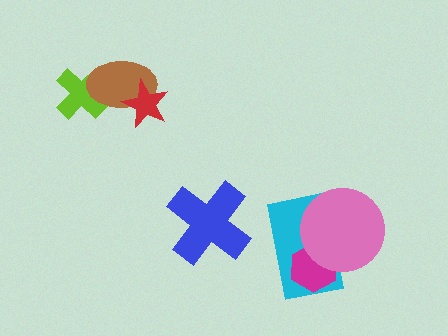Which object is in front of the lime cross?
The brown ellipse is in front of the lime cross.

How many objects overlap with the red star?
1 object overlaps with the red star.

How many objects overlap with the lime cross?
1 object overlaps with the lime cross.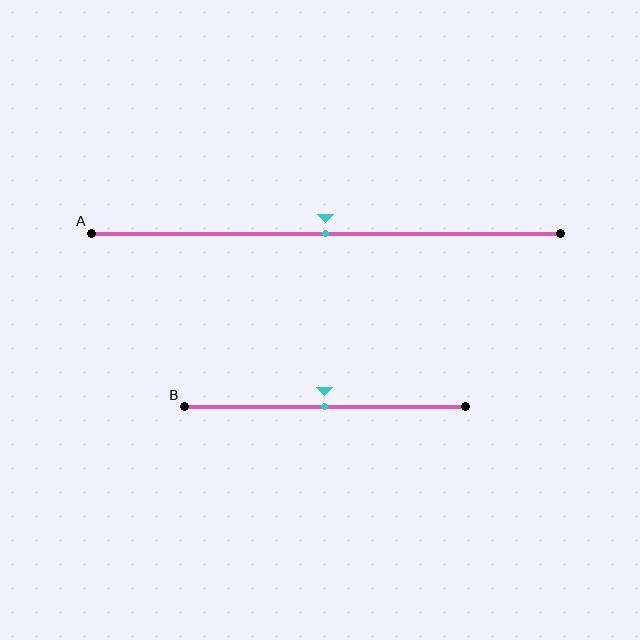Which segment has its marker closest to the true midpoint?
Segment A has its marker closest to the true midpoint.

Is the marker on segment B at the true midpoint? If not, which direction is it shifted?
Yes, the marker on segment B is at the true midpoint.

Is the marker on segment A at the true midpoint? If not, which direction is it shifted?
Yes, the marker on segment A is at the true midpoint.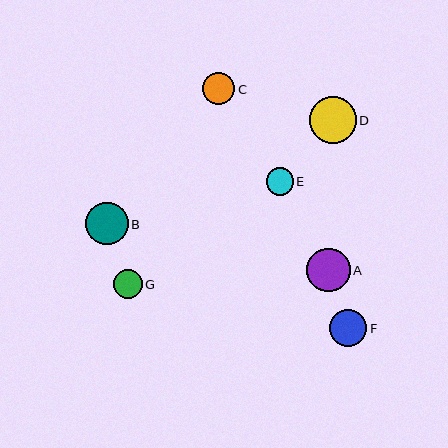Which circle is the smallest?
Circle E is the smallest with a size of approximately 27 pixels.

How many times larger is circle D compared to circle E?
Circle D is approximately 1.7 times the size of circle E.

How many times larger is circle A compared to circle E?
Circle A is approximately 1.6 times the size of circle E.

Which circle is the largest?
Circle D is the largest with a size of approximately 47 pixels.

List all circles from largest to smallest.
From largest to smallest: D, A, B, F, C, G, E.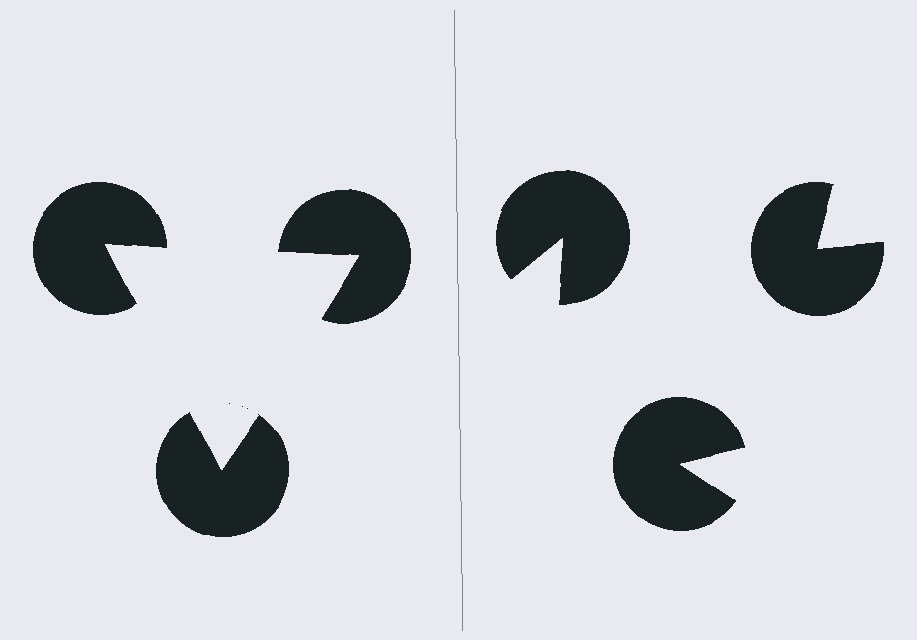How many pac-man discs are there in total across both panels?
6 — 3 on each side.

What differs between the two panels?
The pac-man discs are positioned identically on both sides; only the wedge orientations differ. On the left they align to a triangle; on the right they are misaligned.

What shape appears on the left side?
An illusory triangle.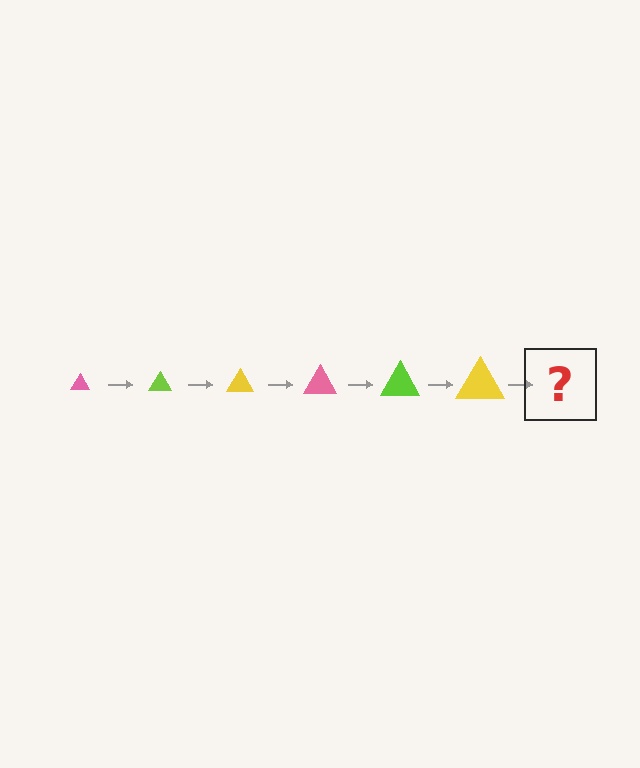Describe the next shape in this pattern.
It should be a pink triangle, larger than the previous one.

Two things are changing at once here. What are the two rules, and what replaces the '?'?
The two rules are that the triangle grows larger each step and the color cycles through pink, lime, and yellow. The '?' should be a pink triangle, larger than the previous one.